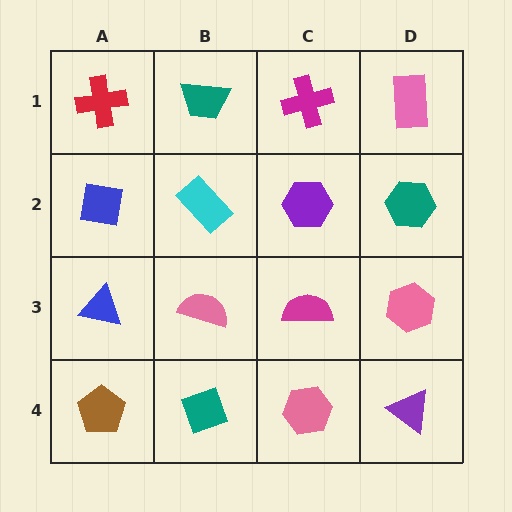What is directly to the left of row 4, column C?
A teal diamond.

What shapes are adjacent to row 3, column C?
A purple hexagon (row 2, column C), a pink hexagon (row 4, column C), a pink semicircle (row 3, column B), a pink hexagon (row 3, column D).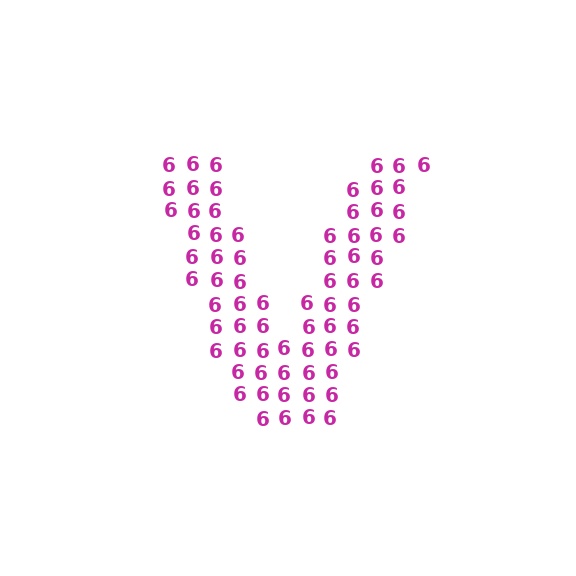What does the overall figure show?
The overall figure shows the letter V.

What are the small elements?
The small elements are digit 6's.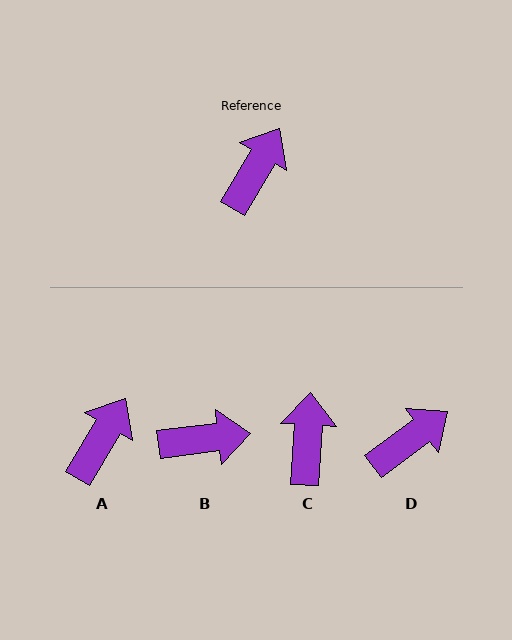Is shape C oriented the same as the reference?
No, it is off by about 27 degrees.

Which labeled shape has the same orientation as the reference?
A.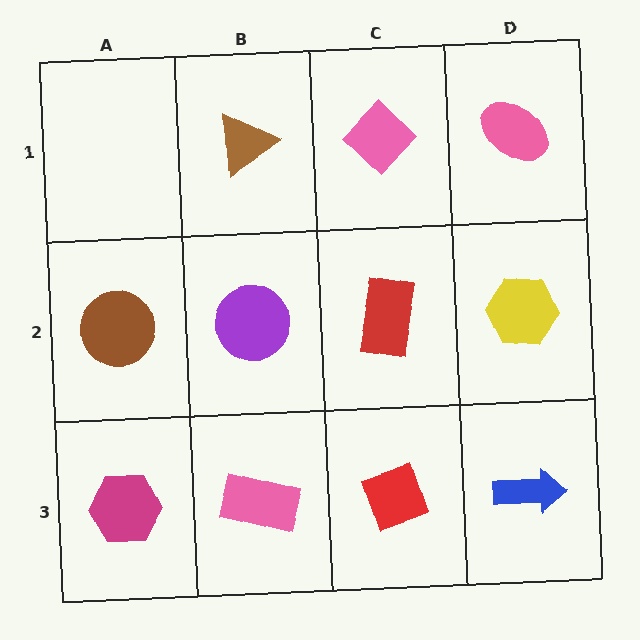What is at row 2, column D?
A yellow hexagon.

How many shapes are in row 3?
4 shapes.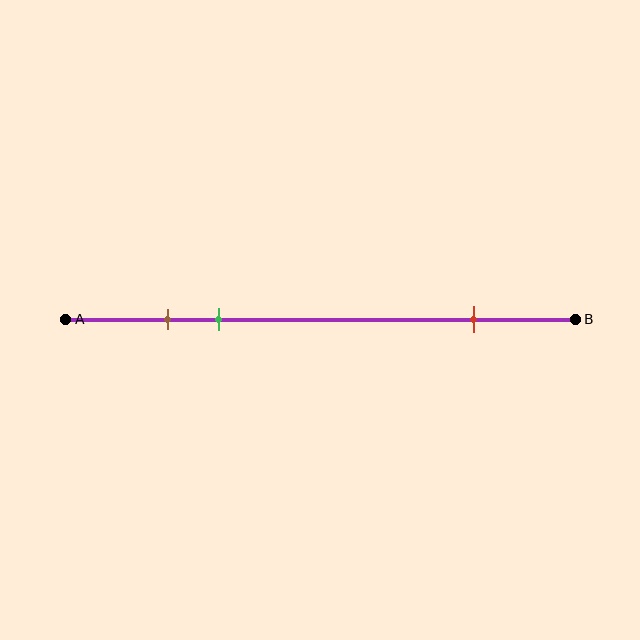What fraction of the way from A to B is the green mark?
The green mark is approximately 30% (0.3) of the way from A to B.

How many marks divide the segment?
There are 3 marks dividing the segment.